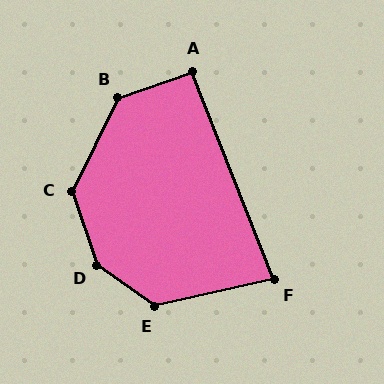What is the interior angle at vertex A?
Approximately 92 degrees (approximately right).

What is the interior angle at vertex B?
Approximately 135 degrees (obtuse).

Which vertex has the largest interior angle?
D, at approximately 144 degrees.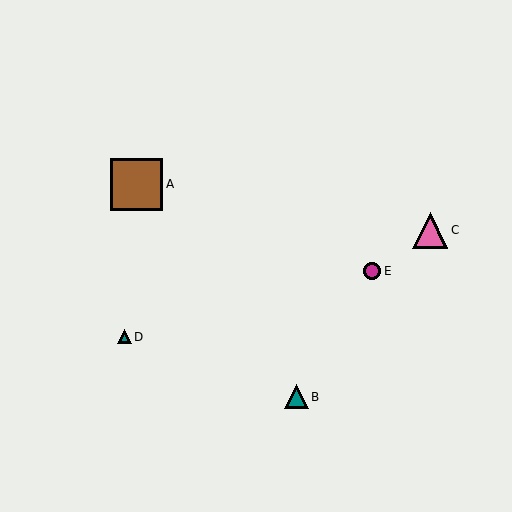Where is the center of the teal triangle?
The center of the teal triangle is at (297, 397).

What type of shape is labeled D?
Shape D is a teal triangle.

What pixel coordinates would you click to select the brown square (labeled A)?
Click at (137, 184) to select the brown square A.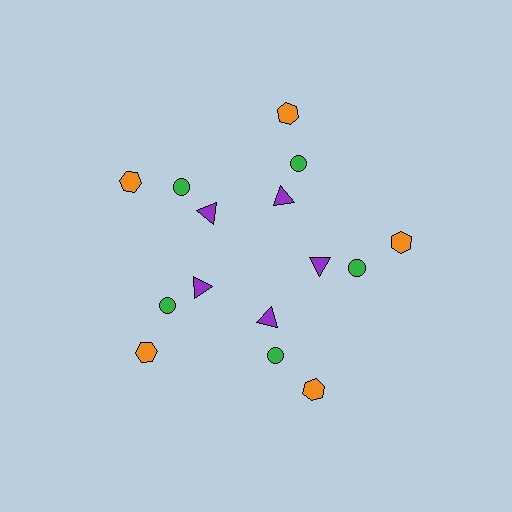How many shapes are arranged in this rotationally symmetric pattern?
There are 15 shapes, arranged in 5 groups of 3.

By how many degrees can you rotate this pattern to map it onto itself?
The pattern maps onto itself every 72 degrees of rotation.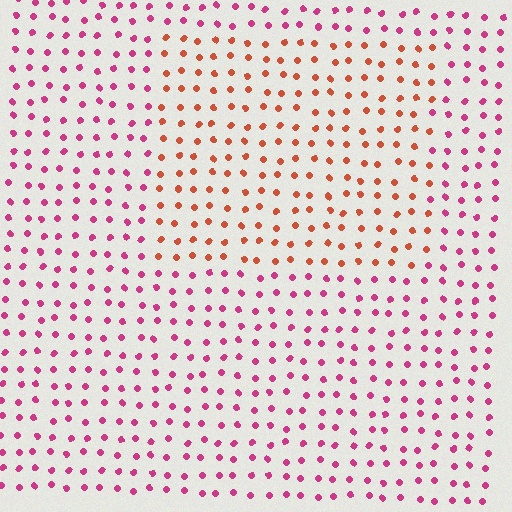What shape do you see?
I see a rectangle.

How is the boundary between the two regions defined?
The boundary is defined purely by a slight shift in hue (about 43 degrees). Spacing, size, and orientation are identical on both sides.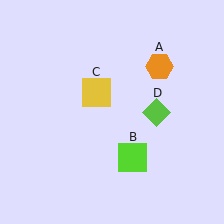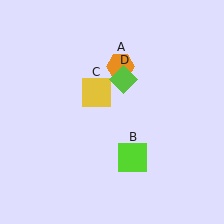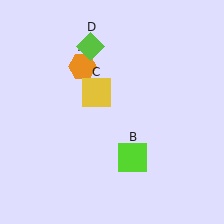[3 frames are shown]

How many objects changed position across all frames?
2 objects changed position: orange hexagon (object A), lime diamond (object D).